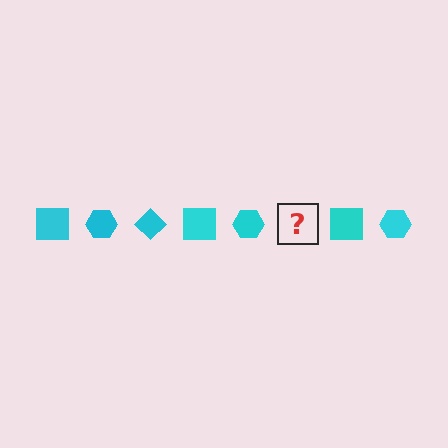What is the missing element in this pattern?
The missing element is a cyan diamond.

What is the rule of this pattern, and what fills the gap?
The rule is that the pattern cycles through square, hexagon, diamond shapes in cyan. The gap should be filled with a cyan diamond.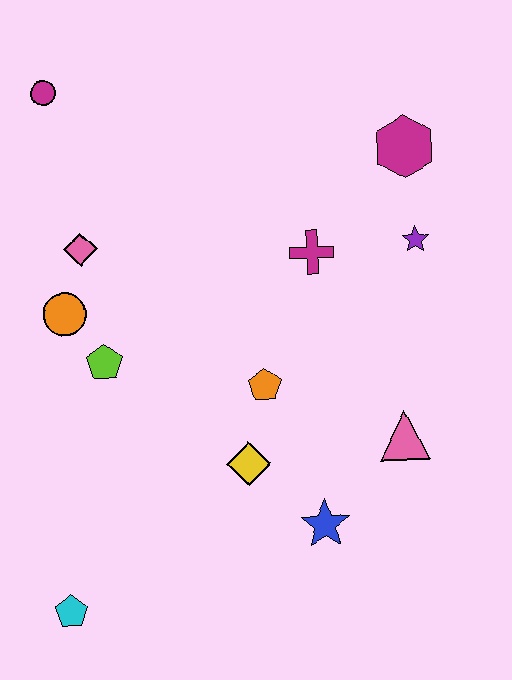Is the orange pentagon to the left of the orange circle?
No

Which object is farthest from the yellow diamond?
The magenta circle is farthest from the yellow diamond.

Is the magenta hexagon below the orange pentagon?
No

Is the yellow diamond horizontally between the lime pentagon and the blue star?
Yes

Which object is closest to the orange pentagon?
The yellow diamond is closest to the orange pentagon.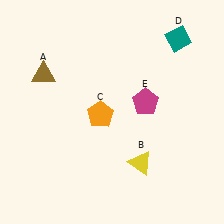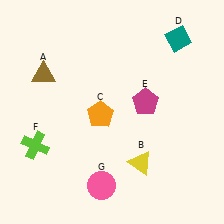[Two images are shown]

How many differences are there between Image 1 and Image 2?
There are 2 differences between the two images.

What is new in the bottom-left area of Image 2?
A pink circle (G) was added in the bottom-left area of Image 2.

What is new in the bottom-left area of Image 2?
A lime cross (F) was added in the bottom-left area of Image 2.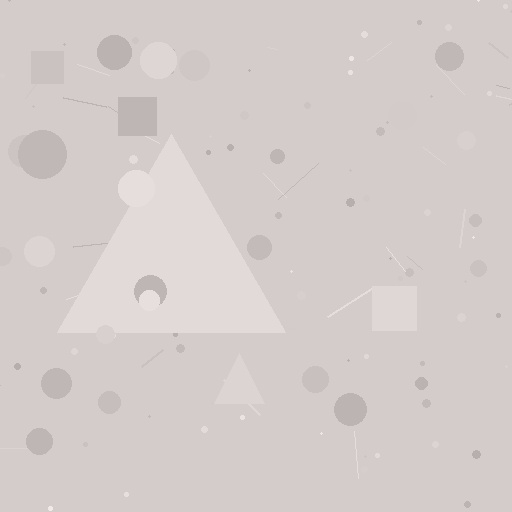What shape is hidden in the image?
A triangle is hidden in the image.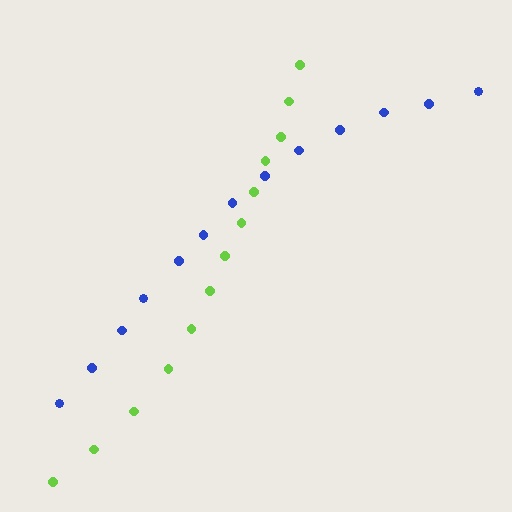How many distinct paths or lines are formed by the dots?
There are 2 distinct paths.